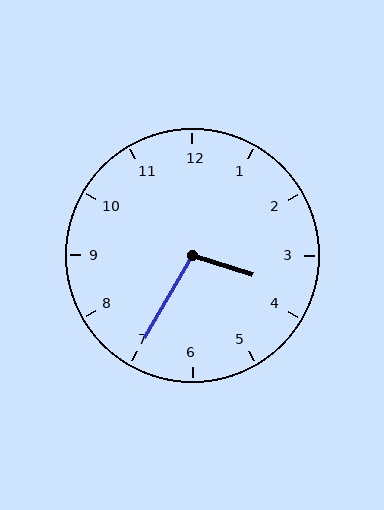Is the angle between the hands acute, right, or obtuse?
It is obtuse.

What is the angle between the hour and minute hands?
Approximately 102 degrees.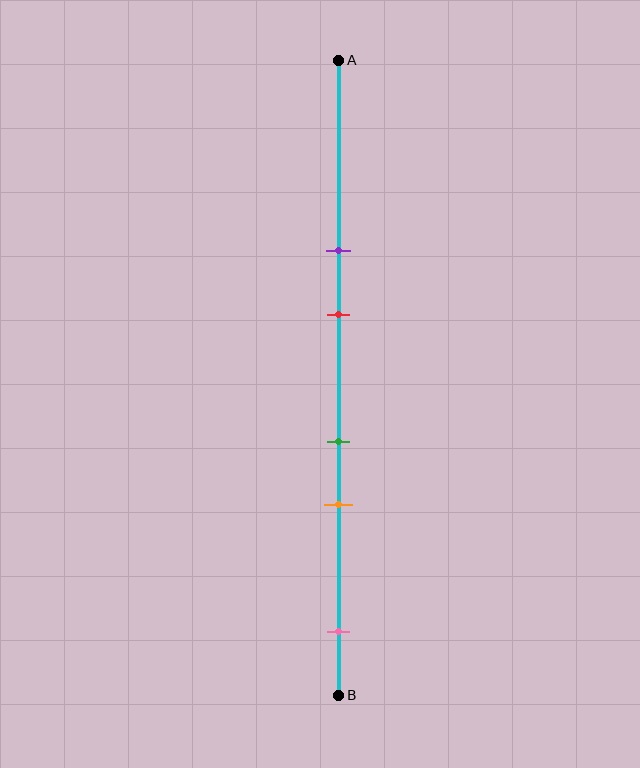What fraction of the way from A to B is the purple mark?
The purple mark is approximately 30% (0.3) of the way from A to B.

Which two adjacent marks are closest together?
The green and orange marks are the closest adjacent pair.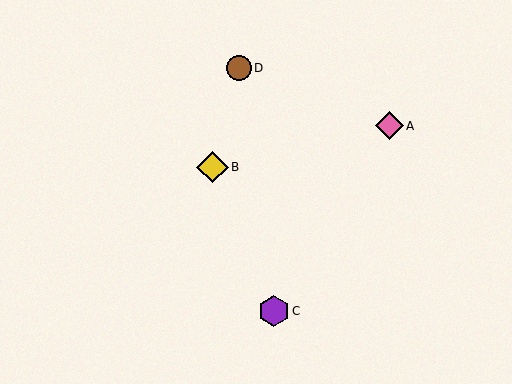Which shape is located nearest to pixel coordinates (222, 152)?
The yellow diamond (labeled B) at (212, 167) is nearest to that location.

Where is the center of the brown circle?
The center of the brown circle is at (239, 68).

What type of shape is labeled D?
Shape D is a brown circle.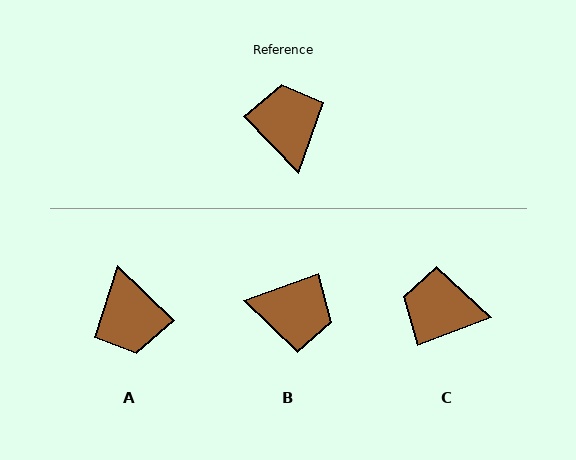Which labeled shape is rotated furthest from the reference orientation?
A, about 179 degrees away.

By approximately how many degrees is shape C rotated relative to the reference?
Approximately 66 degrees counter-clockwise.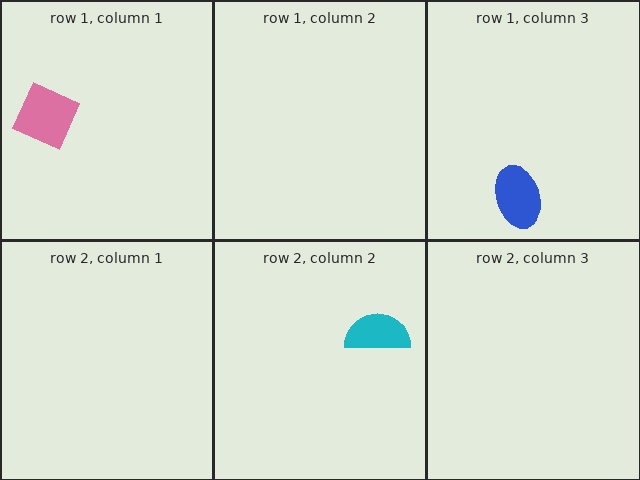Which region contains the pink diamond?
The row 1, column 1 region.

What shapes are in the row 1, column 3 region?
The blue ellipse.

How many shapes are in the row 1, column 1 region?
1.